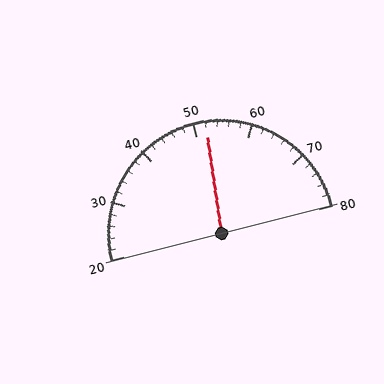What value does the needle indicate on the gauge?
The needle indicates approximately 52.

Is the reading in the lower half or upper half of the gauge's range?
The reading is in the upper half of the range (20 to 80).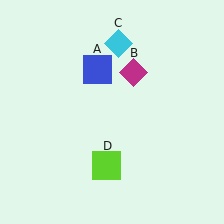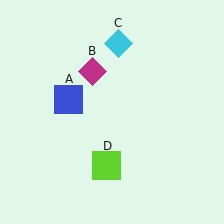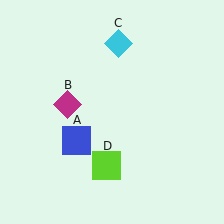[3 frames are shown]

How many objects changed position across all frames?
2 objects changed position: blue square (object A), magenta diamond (object B).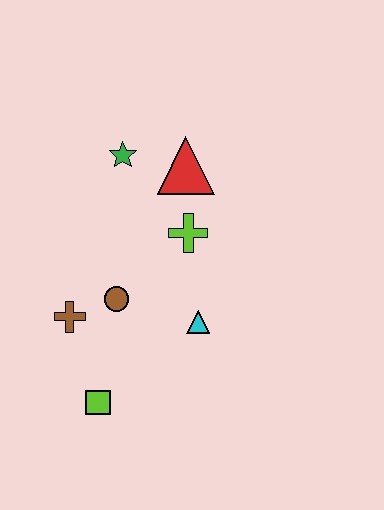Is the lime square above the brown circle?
No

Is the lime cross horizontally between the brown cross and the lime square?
No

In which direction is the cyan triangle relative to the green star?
The cyan triangle is below the green star.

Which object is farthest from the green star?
The lime square is farthest from the green star.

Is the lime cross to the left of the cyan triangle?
Yes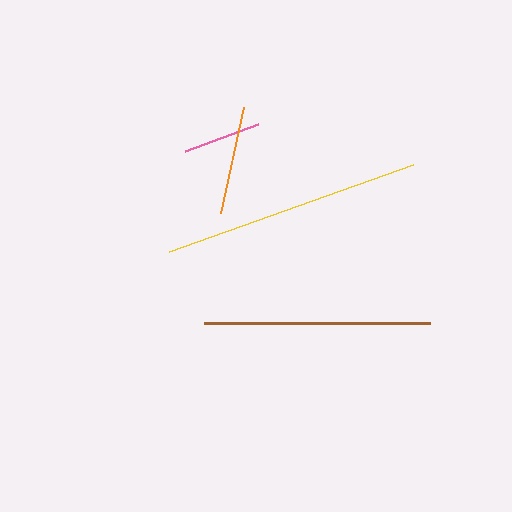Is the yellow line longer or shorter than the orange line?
The yellow line is longer than the orange line.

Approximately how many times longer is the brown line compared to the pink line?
The brown line is approximately 2.9 times the length of the pink line.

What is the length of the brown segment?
The brown segment is approximately 226 pixels long.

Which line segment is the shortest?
The pink line is the shortest at approximately 78 pixels.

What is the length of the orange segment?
The orange segment is approximately 109 pixels long.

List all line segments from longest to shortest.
From longest to shortest: yellow, brown, orange, pink.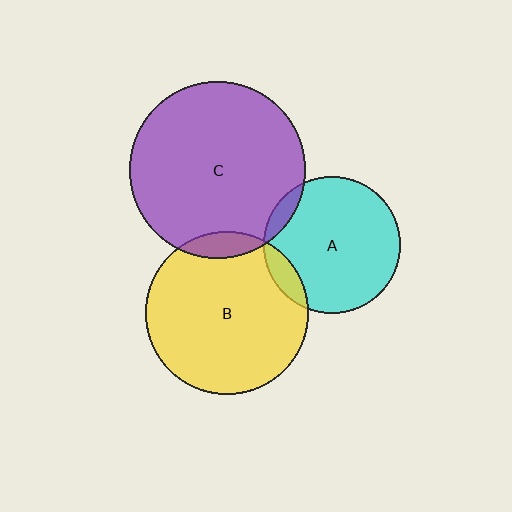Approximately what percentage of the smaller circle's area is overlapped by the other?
Approximately 10%.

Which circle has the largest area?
Circle C (purple).